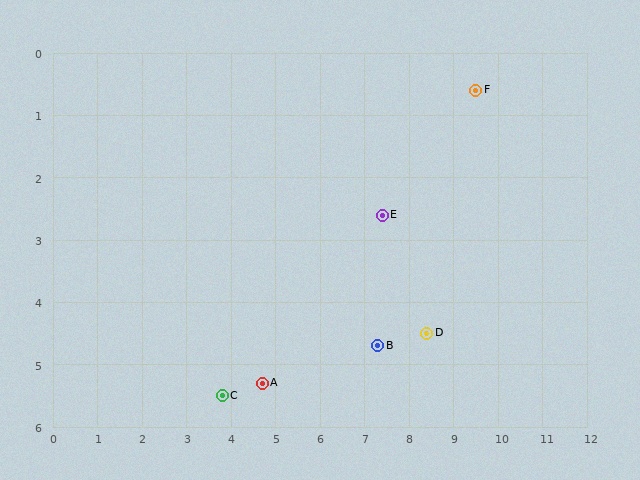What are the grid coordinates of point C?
Point C is at approximately (3.8, 5.5).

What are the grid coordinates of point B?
Point B is at approximately (7.3, 4.7).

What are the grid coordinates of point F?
Point F is at approximately (9.5, 0.6).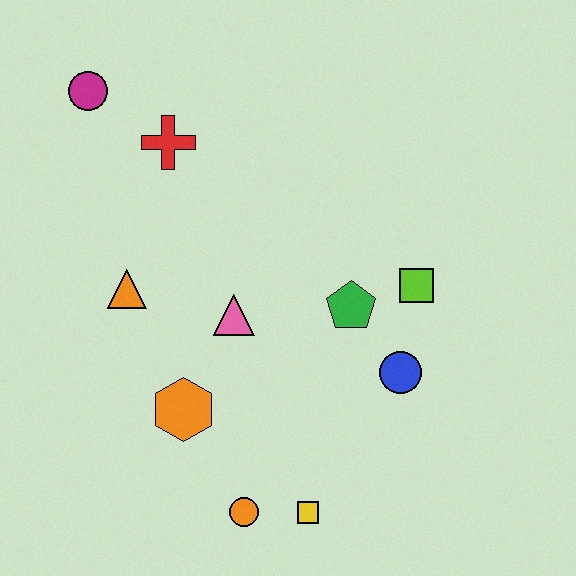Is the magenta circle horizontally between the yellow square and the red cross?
No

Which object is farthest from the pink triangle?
The magenta circle is farthest from the pink triangle.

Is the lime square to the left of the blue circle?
No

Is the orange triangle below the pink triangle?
No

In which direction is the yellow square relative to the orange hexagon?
The yellow square is to the right of the orange hexagon.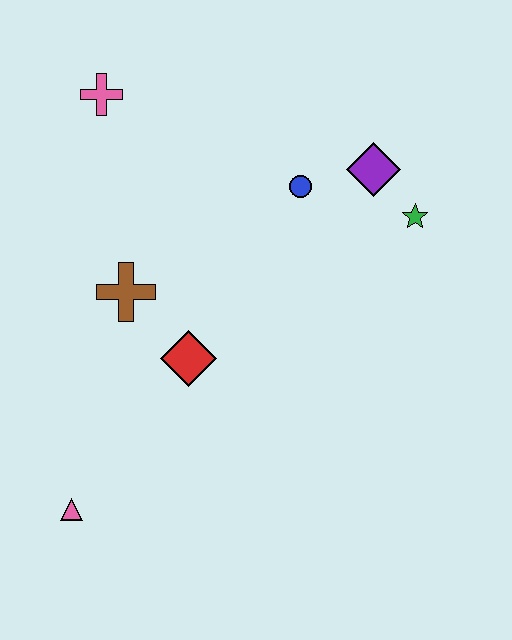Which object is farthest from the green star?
The pink triangle is farthest from the green star.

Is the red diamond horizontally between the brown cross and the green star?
Yes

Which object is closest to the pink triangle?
The red diamond is closest to the pink triangle.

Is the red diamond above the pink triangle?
Yes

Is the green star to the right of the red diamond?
Yes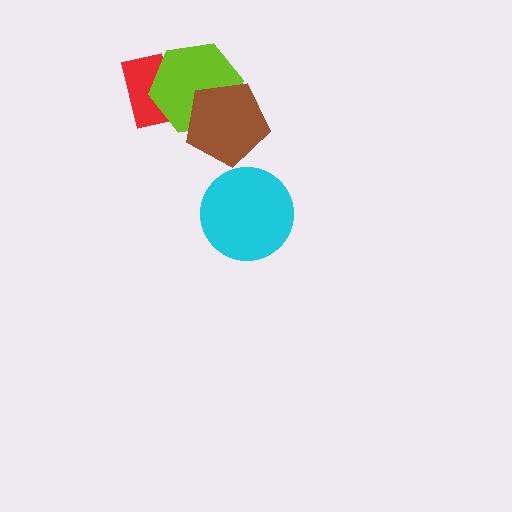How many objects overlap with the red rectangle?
1 object overlaps with the red rectangle.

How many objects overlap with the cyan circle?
0 objects overlap with the cyan circle.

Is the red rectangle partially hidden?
Yes, it is partially covered by another shape.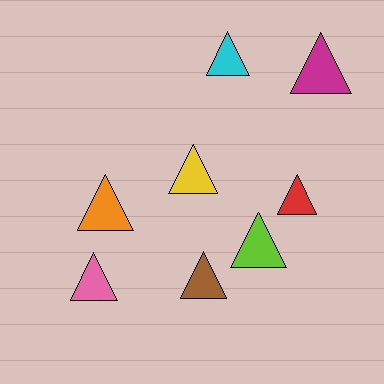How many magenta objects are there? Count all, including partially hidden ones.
There is 1 magenta object.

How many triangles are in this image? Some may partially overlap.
There are 8 triangles.